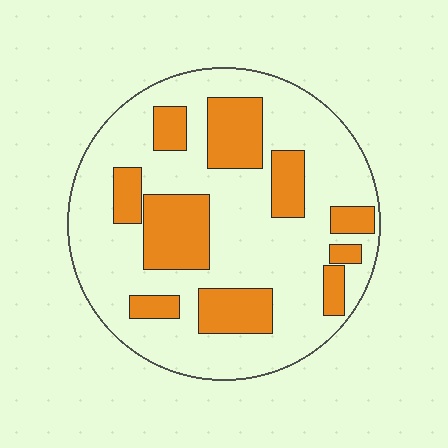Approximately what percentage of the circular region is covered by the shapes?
Approximately 30%.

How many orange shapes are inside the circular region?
10.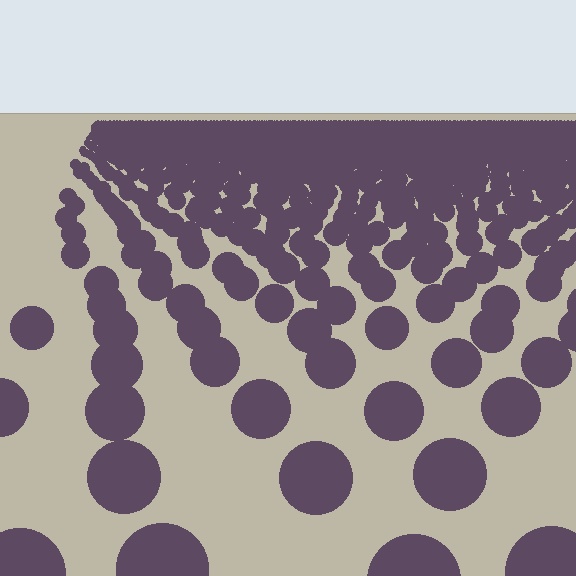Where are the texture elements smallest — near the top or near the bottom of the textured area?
Near the top.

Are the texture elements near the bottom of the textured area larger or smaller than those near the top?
Larger. Near the bottom, elements are closer to the viewer and appear at a bigger on-screen size.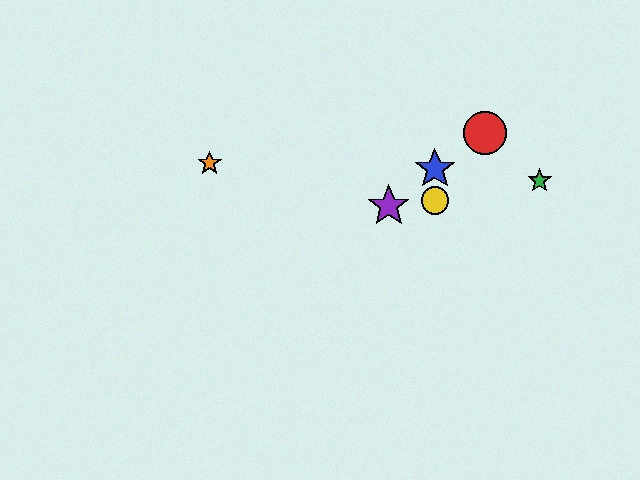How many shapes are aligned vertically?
2 shapes (the blue star, the yellow circle) are aligned vertically.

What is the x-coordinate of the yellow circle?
The yellow circle is at x≈435.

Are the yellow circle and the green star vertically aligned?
No, the yellow circle is at x≈435 and the green star is at x≈540.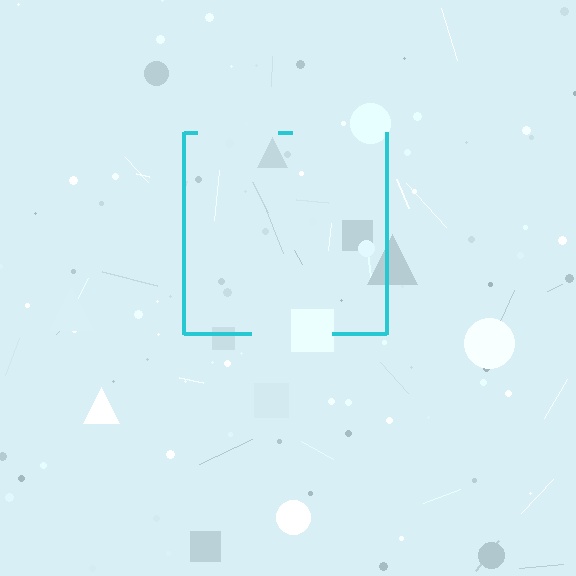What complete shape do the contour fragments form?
The contour fragments form a square.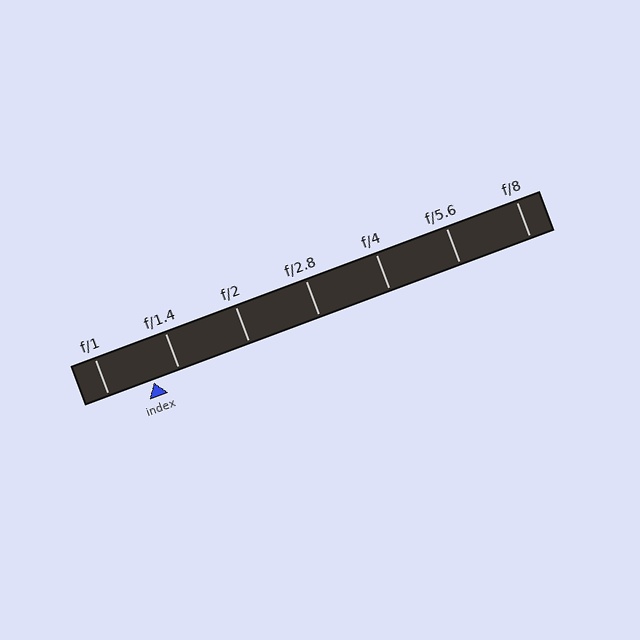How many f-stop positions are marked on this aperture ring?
There are 7 f-stop positions marked.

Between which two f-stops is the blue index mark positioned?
The index mark is between f/1 and f/1.4.